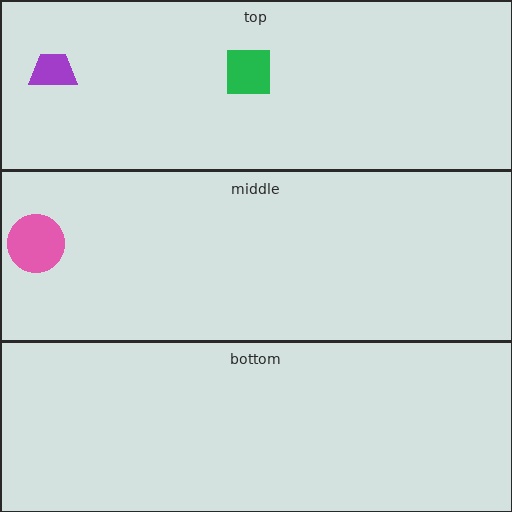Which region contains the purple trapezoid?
The top region.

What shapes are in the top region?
The green square, the purple trapezoid.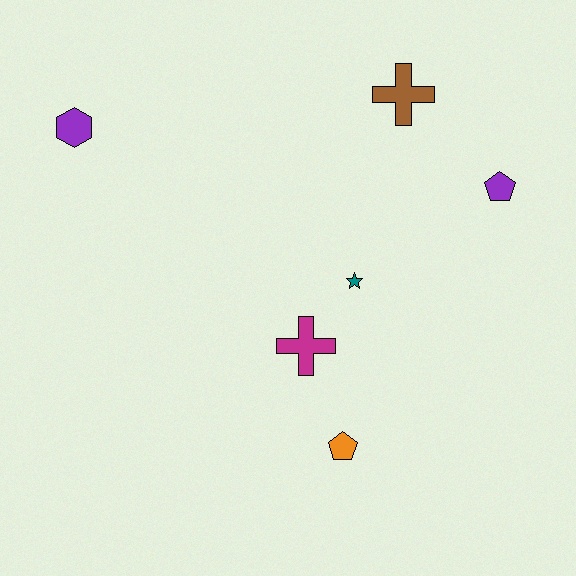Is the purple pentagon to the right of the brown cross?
Yes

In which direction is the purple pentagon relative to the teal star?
The purple pentagon is to the right of the teal star.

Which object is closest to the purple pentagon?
The brown cross is closest to the purple pentagon.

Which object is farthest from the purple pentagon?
The purple hexagon is farthest from the purple pentagon.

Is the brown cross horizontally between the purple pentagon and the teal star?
Yes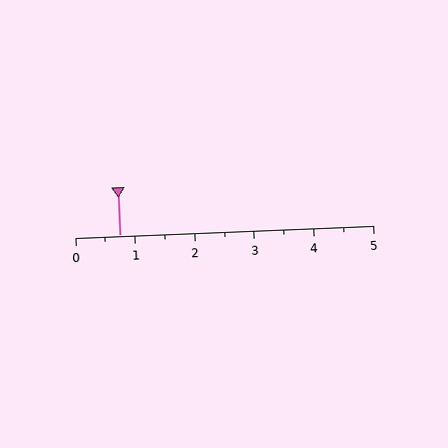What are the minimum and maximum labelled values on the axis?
The axis runs from 0 to 5.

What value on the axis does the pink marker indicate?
The marker indicates approximately 0.8.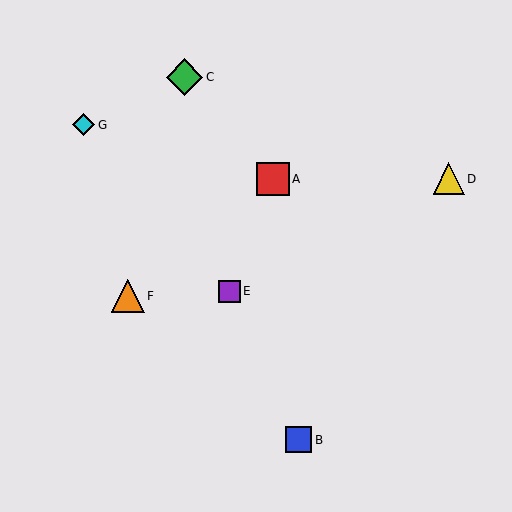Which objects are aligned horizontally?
Objects A, D are aligned horizontally.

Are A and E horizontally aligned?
No, A is at y≈179 and E is at y≈291.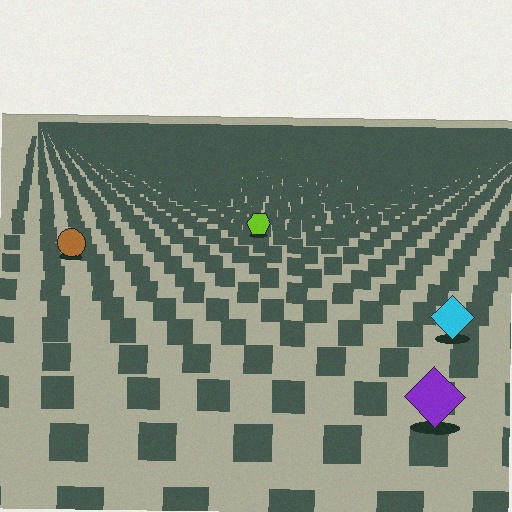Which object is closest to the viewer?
The purple diamond is closest. The texture marks near it are larger and more spread out.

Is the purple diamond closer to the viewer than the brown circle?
Yes. The purple diamond is closer — you can tell from the texture gradient: the ground texture is coarser near it.